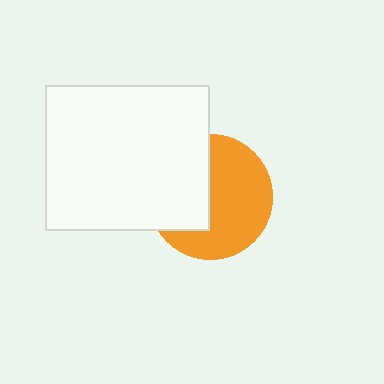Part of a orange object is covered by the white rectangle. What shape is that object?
It is a circle.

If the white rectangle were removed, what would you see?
You would see the complete orange circle.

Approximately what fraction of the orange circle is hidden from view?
Roughly 41% of the orange circle is hidden behind the white rectangle.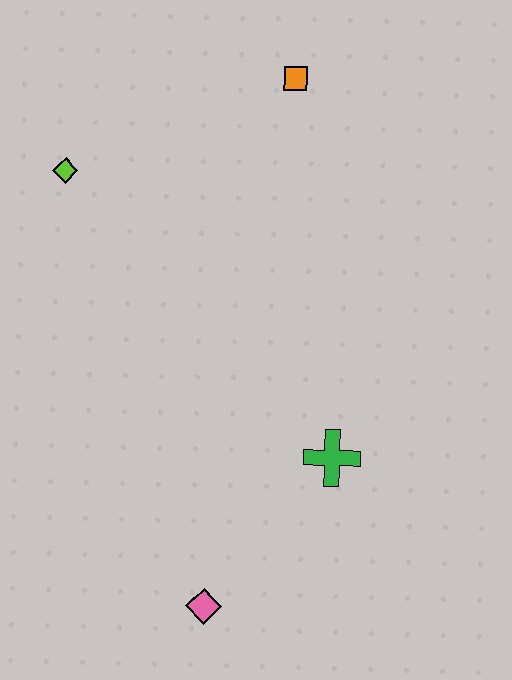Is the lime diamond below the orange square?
Yes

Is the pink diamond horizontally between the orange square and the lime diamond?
Yes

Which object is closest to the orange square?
The lime diamond is closest to the orange square.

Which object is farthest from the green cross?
The lime diamond is farthest from the green cross.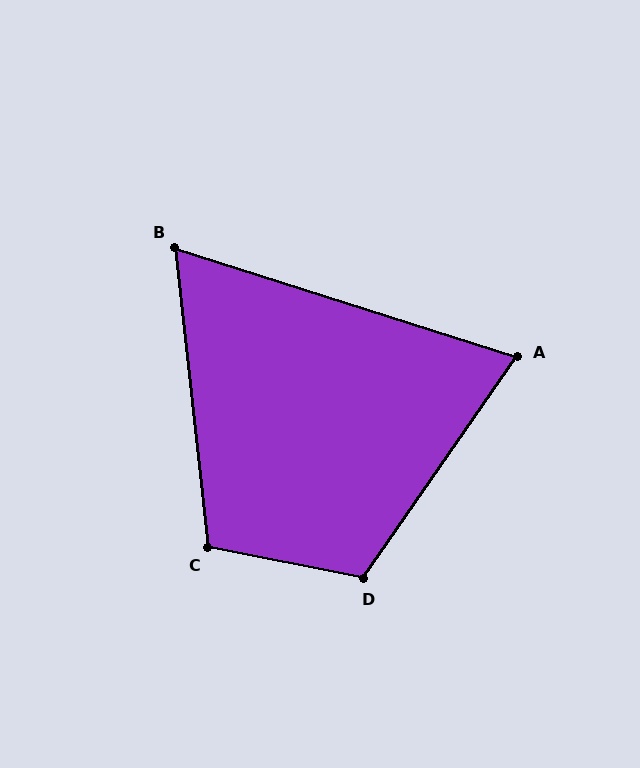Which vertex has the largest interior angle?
D, at approximately 114 degrees.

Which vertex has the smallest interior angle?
B, at approximately 66 degrees.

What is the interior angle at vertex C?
Approximately 107 degrees (obtuse).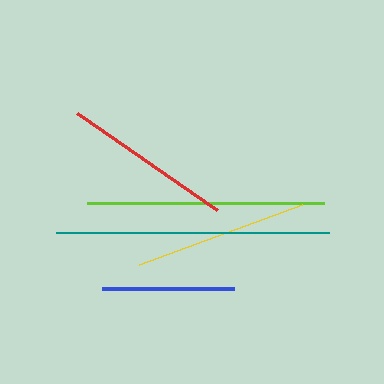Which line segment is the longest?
The teal line is the longest at approximately 273 pixels.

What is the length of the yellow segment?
The yellow segment is approximately 173 pixels long.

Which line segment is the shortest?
The blue line is the shortest at approximately 132 pixels.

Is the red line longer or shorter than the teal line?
The teal line is longer than the red line.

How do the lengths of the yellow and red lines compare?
The yellow and red lines are approximately the same length.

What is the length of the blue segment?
The blue segment is approximately 132 pixels long.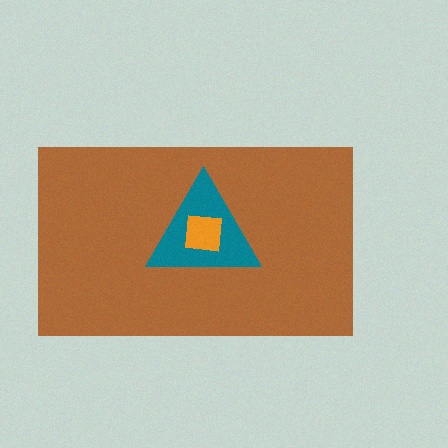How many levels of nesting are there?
3.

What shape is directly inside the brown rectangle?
The teal triangle.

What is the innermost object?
The orange square.